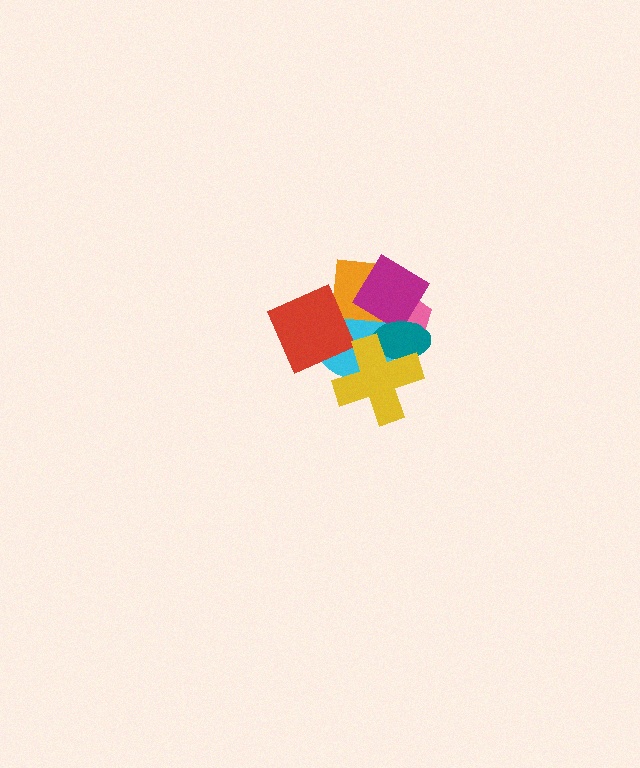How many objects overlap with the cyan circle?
6 objects overlap with the cyan circle.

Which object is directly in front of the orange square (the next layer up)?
The magenta diamond is directly in front of the orange square.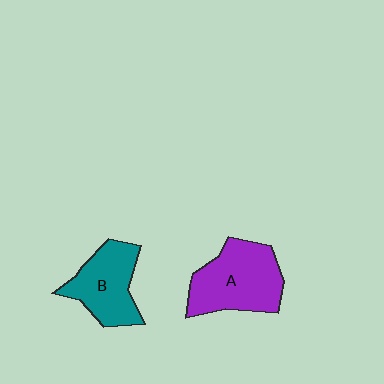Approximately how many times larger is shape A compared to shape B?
Approximately 1.2 times.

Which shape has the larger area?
Shape A (purple).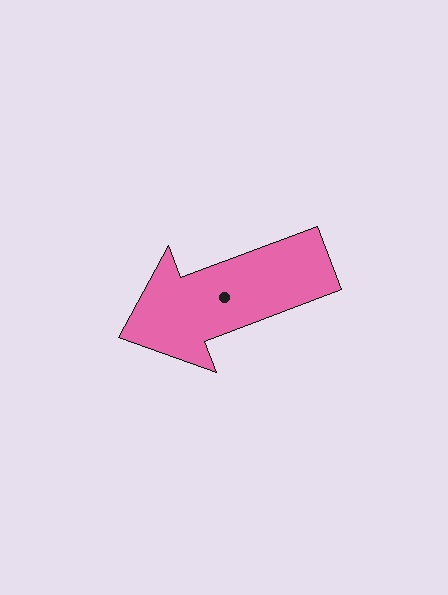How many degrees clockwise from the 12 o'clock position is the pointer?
Approximately 249 degrees.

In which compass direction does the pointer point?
West.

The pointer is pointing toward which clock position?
Roughly 8 o'clock.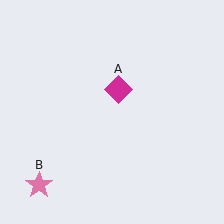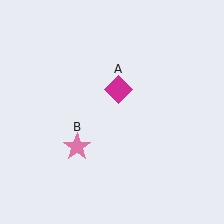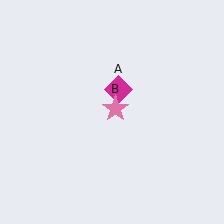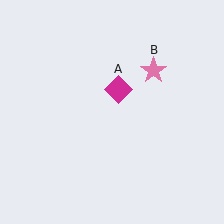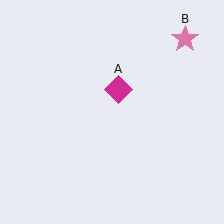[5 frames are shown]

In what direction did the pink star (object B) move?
The pink star (object B) moved up and to the right.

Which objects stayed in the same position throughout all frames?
Magenta diamond (object A) remained stationary.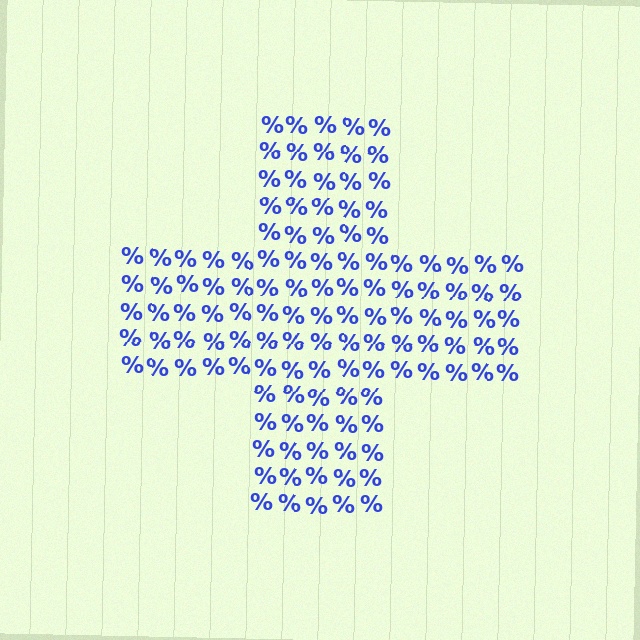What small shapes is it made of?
It is made of small percent signs.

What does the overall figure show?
The overall figure shows a cross.